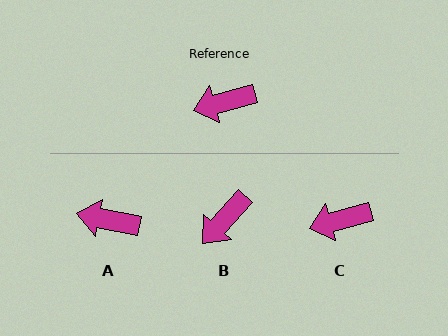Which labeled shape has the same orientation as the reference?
C.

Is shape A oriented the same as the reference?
No, it is off by about 26 degrees.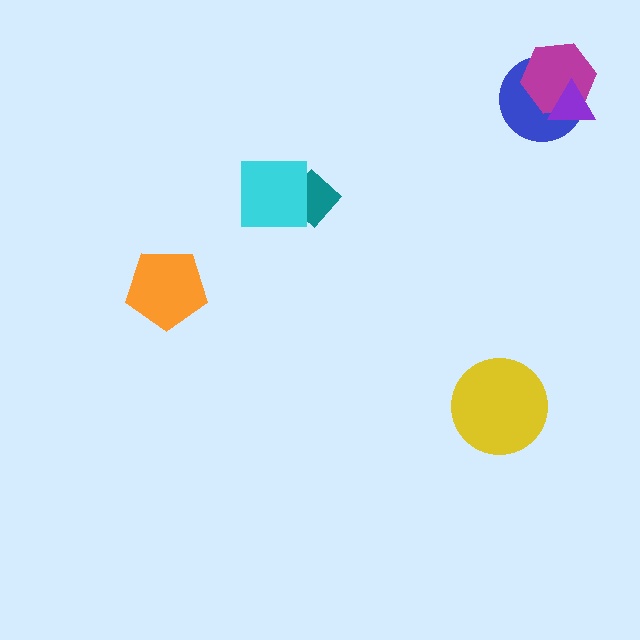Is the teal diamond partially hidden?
Yes, it is partially covered by another shape.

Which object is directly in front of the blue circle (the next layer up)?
The magenta hexagon is directly in front of the blue circle.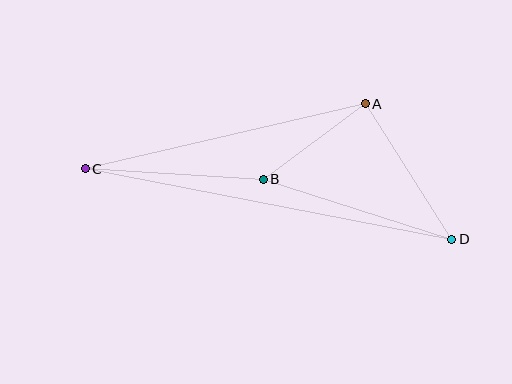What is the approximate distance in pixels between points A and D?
The distance between A and D is approximately 161 pixels.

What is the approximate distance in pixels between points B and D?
The distance between B and D is approximately 197 pixels.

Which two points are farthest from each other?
Points C and D are farthest from each other.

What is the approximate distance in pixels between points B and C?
The distance between B and C is approximately 179 pixels.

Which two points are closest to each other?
Points A and B are closest to each other.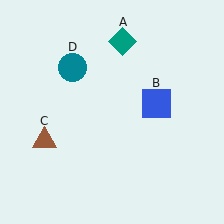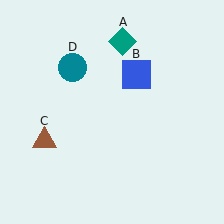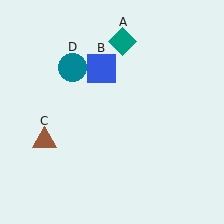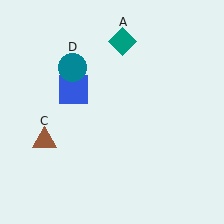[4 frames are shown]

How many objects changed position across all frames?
1 object changed position: blue square (object B).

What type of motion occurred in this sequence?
The blue square (object B) rotated counterclockwise around the center of the scene.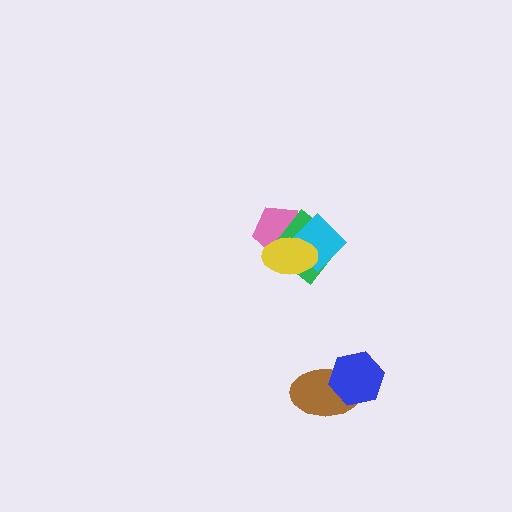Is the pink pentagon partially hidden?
Yes, it is partially covered by another shape.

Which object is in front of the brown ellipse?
The blue hexagon is in front of the brown ellipse.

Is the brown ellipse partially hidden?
Yes, it is partially covered by another shape.